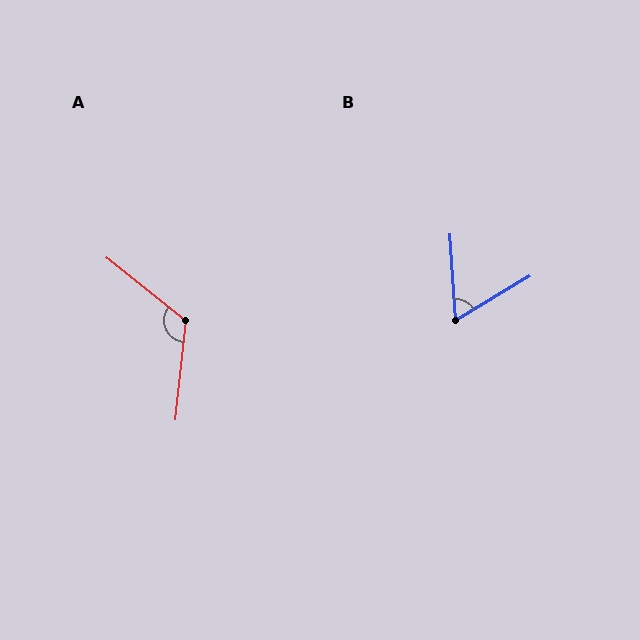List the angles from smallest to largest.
B (63°), A (122°).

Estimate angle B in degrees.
Approximately 63 degrees.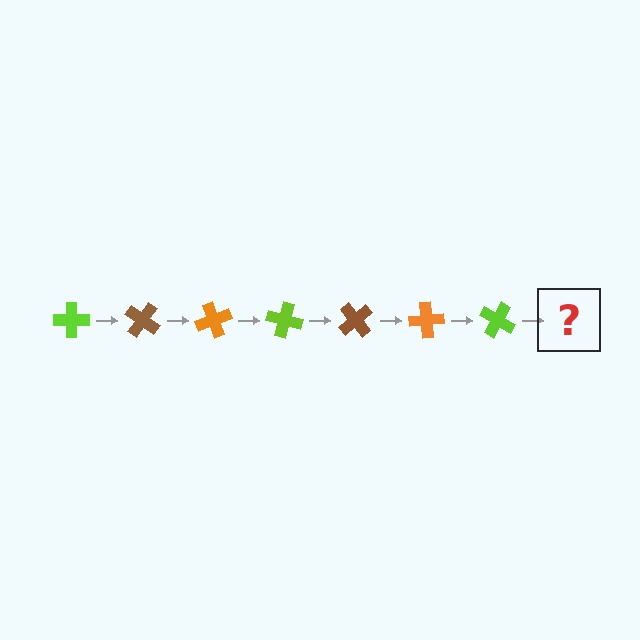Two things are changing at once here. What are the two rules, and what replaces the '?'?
The two rules are that it rotates 35 degrees each step and the color cycles through lime, brown, and orange. The '?' should be a brown cross, rotated 245 degrees from the start.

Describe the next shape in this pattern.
It should be a brown cross, rotated 245 degrees from the start.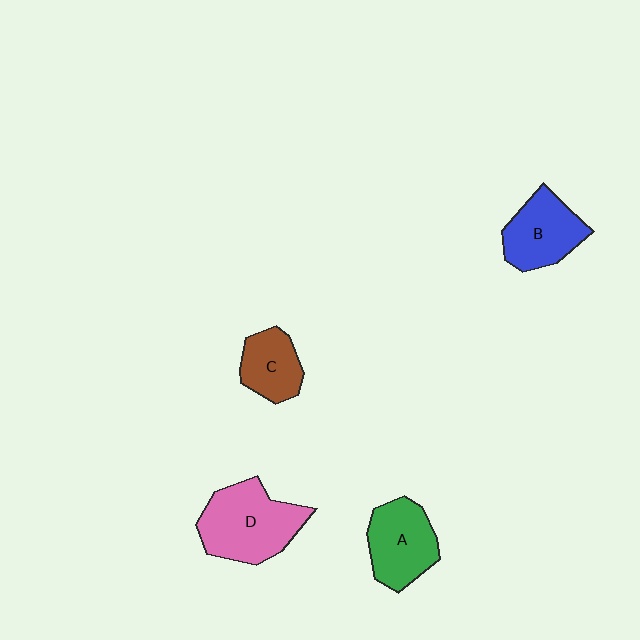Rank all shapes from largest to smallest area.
From largest to smallest: D (pink), A (green), B (blue), C (brown).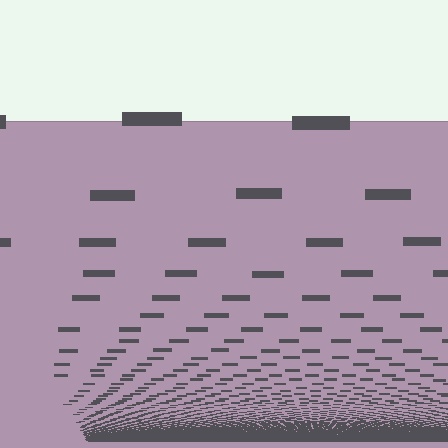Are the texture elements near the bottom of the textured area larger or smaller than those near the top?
Smaller. The gradient is inverted — elements near the bottom are smaller and denser.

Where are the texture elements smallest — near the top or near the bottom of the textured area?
Near the bottom.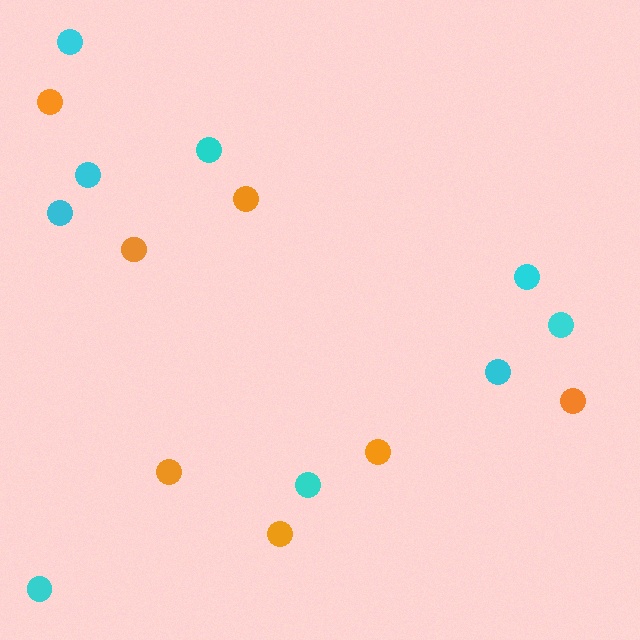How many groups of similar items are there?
There are 2 groups: one group of cyan circles (9) and one group of orange circles (7).